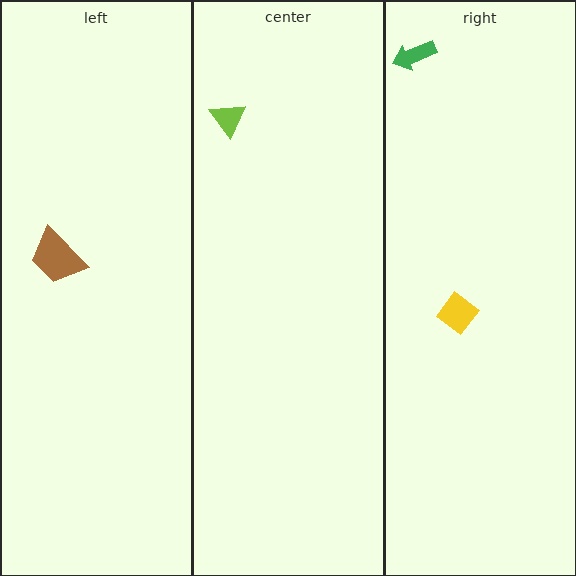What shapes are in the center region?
The lime triangle.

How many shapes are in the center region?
1.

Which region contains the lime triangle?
The center region.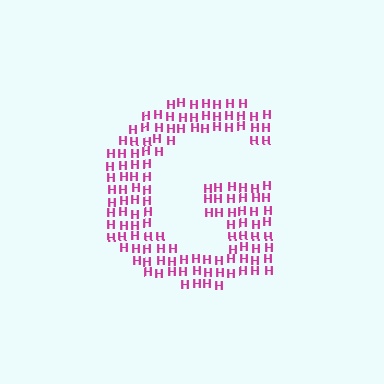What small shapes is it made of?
It is made of small letter H's.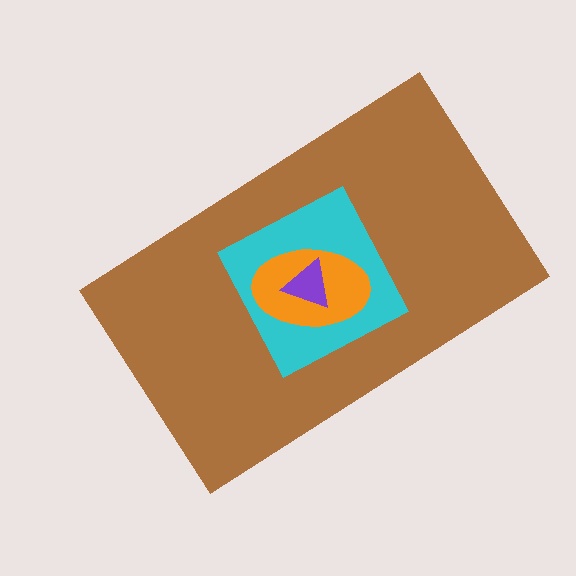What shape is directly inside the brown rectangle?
The cyan square.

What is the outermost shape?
The brown rectangle.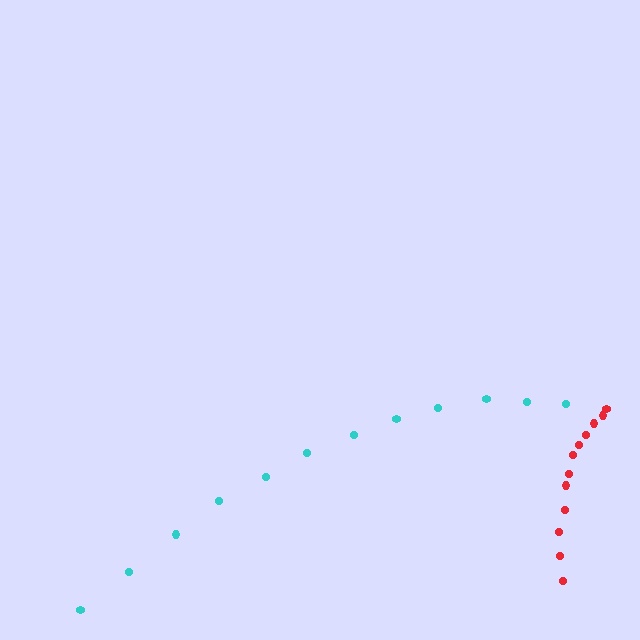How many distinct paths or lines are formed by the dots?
There are 2 distinct paths.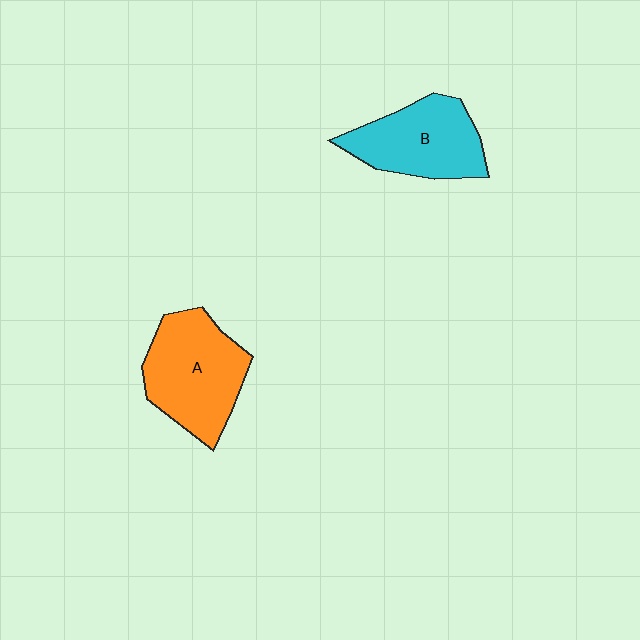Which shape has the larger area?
Shape A (orange).